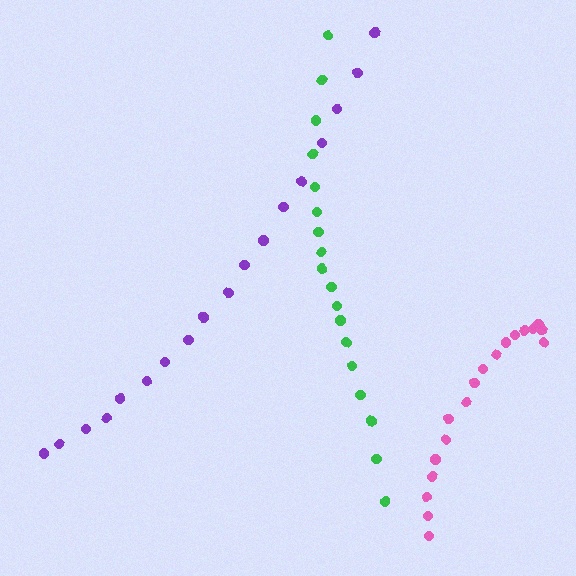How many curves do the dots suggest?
There are 3 distinct paths.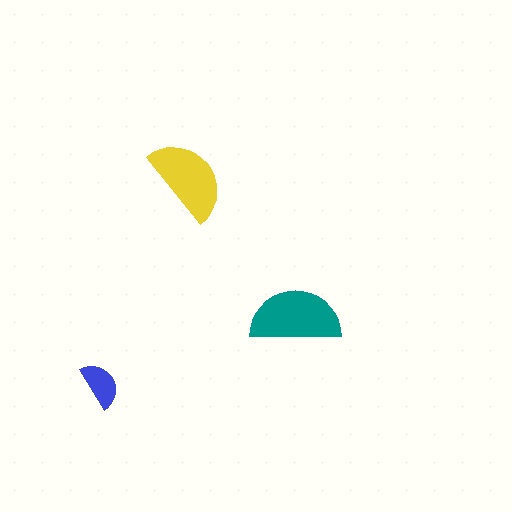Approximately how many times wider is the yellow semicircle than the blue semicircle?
About 2 times wider.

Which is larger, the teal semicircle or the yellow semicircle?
The teal one.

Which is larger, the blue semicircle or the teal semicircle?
The teal one.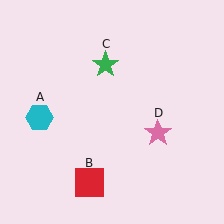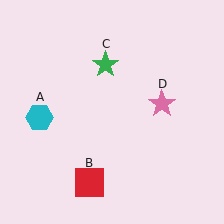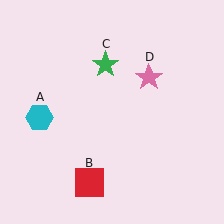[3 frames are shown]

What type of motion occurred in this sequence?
The pink star (object D) rotated counterclockwise around the center of the scene.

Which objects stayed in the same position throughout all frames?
Cyan hexagon (object A) and red square (object B) and green star (object C) remained stationary.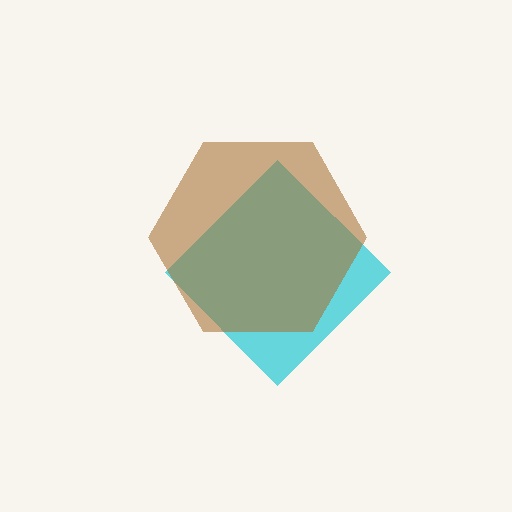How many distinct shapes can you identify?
There are 2 distinct shapes: a cyan diamond, a brown hexagon.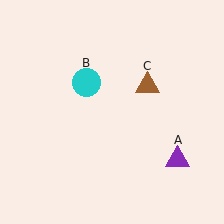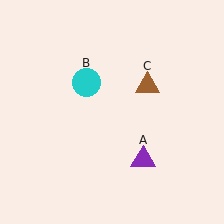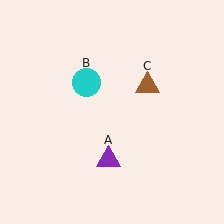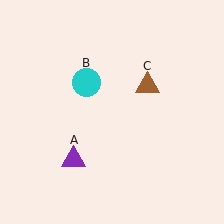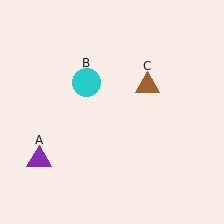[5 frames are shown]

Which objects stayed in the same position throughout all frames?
Cyan circle (object B) and brown triangle (object C) remained stationary.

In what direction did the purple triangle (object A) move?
The purple triangle (object A) moved left.